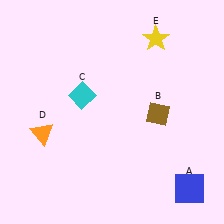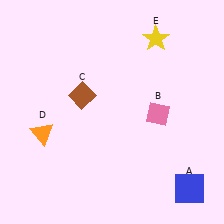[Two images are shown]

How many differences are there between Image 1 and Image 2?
There are 2 differences between the two images.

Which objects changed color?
B changed from brown to pink. C changed from cyan to brown.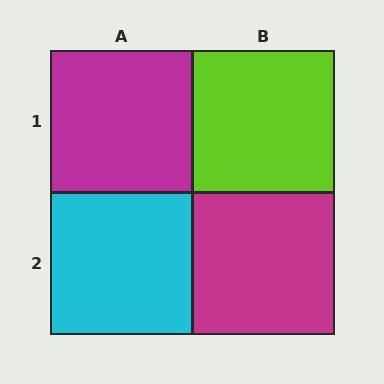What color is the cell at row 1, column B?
Lime.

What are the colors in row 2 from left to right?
Cyan, magenta.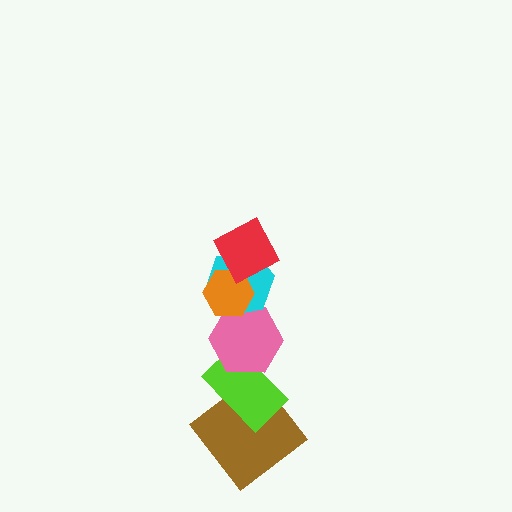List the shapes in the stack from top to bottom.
From top to bottom: the red square, the orange hexagon, the cyan hexagon, the pink hexagon, the lime rectangle, the brown diamond.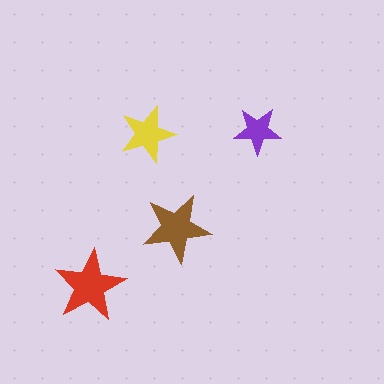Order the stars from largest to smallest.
the red one, the brown one, the yellow one, the purple one.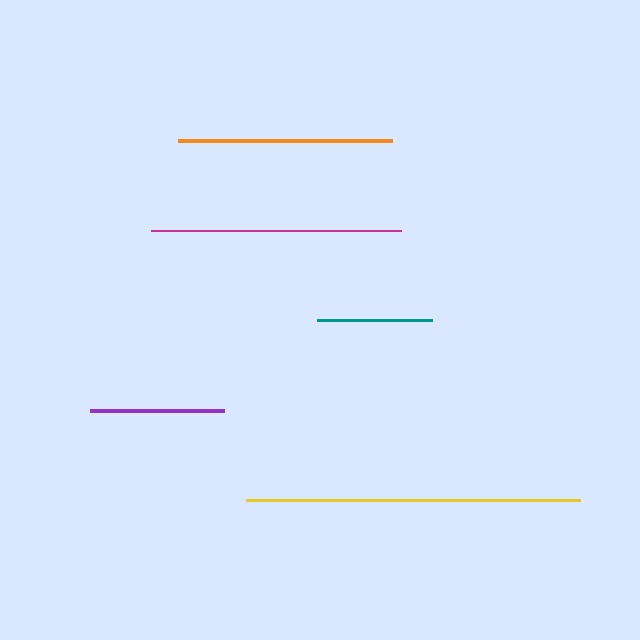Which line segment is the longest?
The yellow line is the longest at approximately 334 pixels.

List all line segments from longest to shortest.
From longest to shortest: yellow, magenta, orange, purple, teal.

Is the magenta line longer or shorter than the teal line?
The magenta line is longer than the teal line.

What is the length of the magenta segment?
The magenta segment is approximately 250 pixels long.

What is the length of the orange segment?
The orange segment is approximately 214 pixels long.